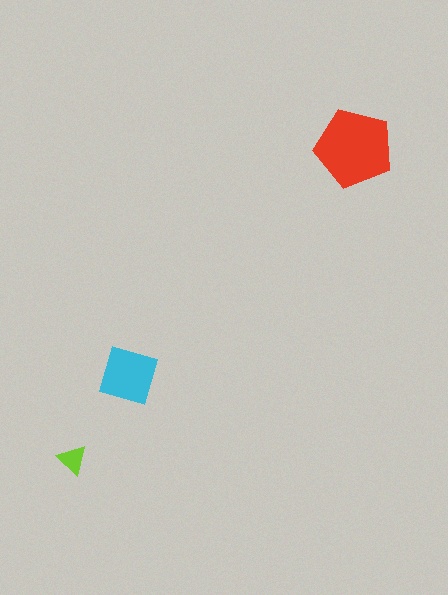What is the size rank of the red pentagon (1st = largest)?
1st.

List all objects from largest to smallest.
The red pentagon, the cyan diamond, the lime triangle.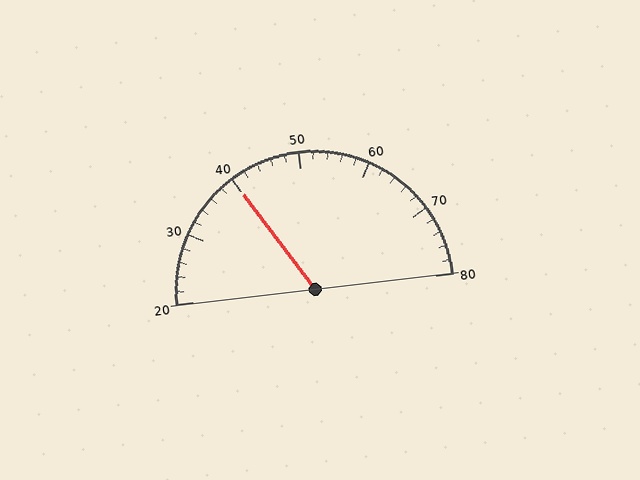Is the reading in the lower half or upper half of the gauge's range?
The reading is in the lower half of the range (20 to 80).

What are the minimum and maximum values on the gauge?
The gauge ranges from 20 to 80.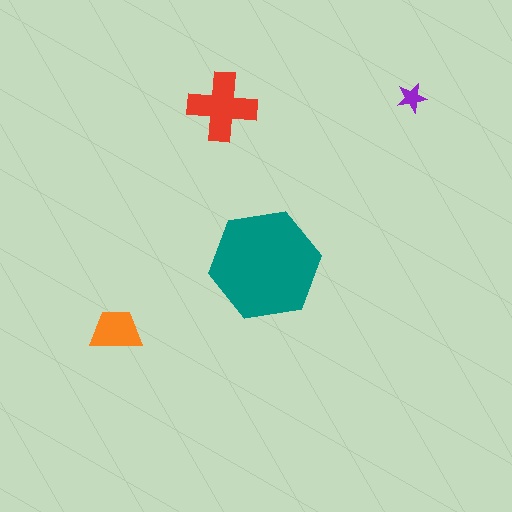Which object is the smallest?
The purple star.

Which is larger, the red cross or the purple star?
The red cross.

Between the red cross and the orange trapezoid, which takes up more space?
The red cross.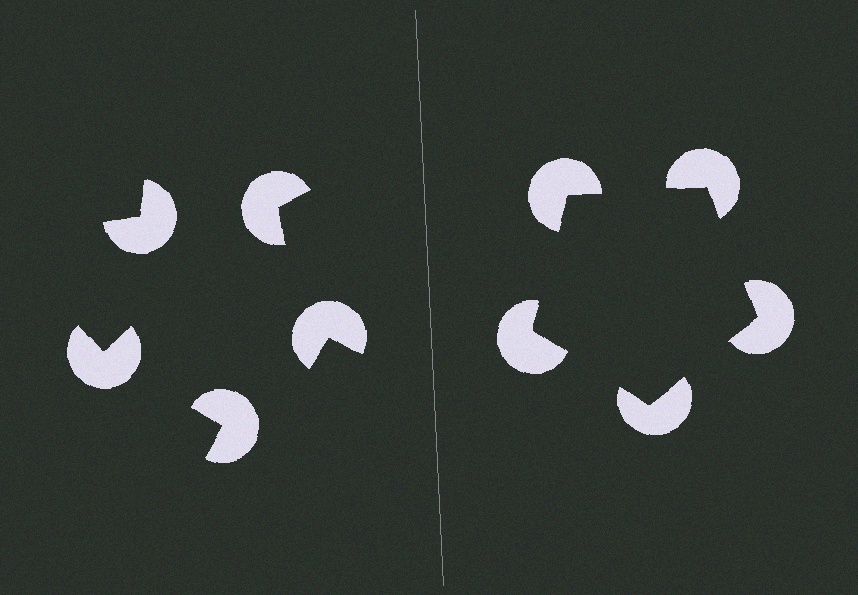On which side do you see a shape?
An illusory pentagon appears on the right side. On the left side the wedge cuts are rotated, so no coherent shape forms.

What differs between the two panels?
The pac-man discs are positioned identically on both sides; only the wedge orientations differ. On the right they align to a pentagon; on the left they are misaligned.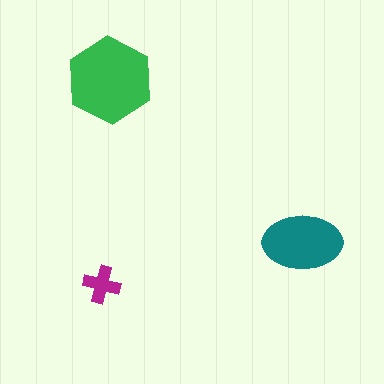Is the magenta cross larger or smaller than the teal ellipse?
Smaller.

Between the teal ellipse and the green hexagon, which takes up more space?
The green hexagon.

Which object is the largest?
The green hexagon.